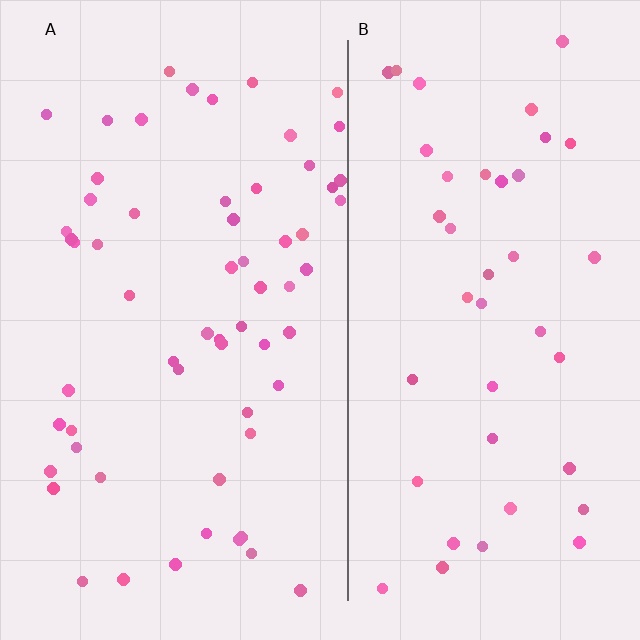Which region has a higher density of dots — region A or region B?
A (the left).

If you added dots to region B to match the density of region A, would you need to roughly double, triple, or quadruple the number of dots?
Approximately double.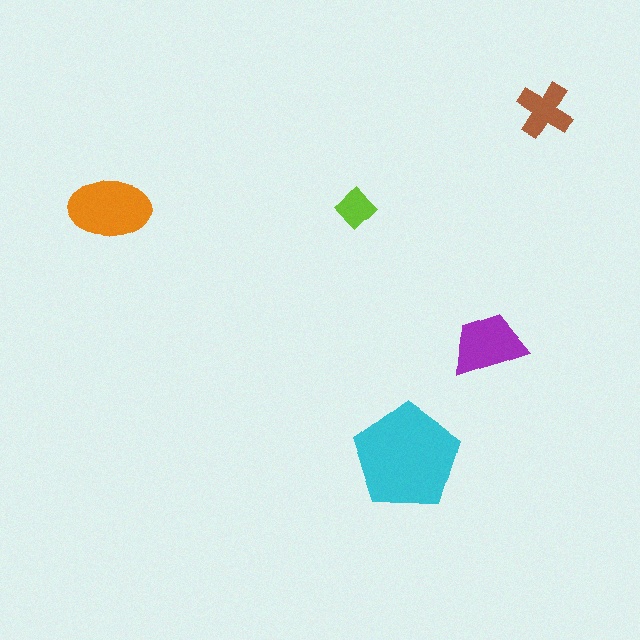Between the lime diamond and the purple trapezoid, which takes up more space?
The purple trapezoid.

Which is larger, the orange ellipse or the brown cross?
The orange ellipse.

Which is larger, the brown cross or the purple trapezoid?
The purple trapezoid.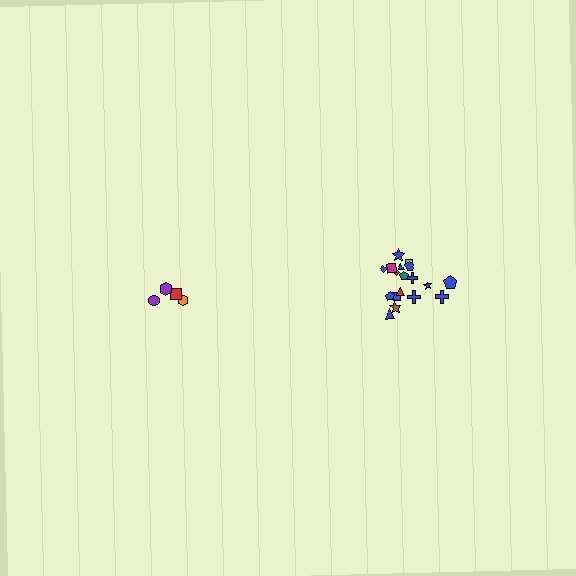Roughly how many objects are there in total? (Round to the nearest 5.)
Roughly 20 objects in total.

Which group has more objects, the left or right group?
The right group.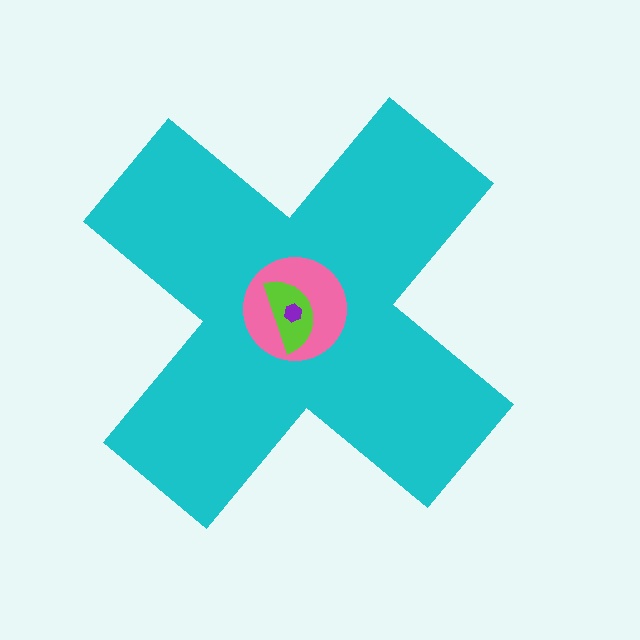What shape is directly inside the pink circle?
The lime semicircle.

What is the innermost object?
The purple hexagon.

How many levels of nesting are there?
4.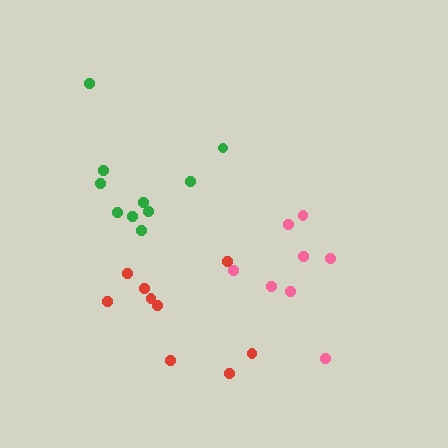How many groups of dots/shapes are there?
There are 3 groups.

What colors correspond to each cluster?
The clusters are colored: pink, green, red.